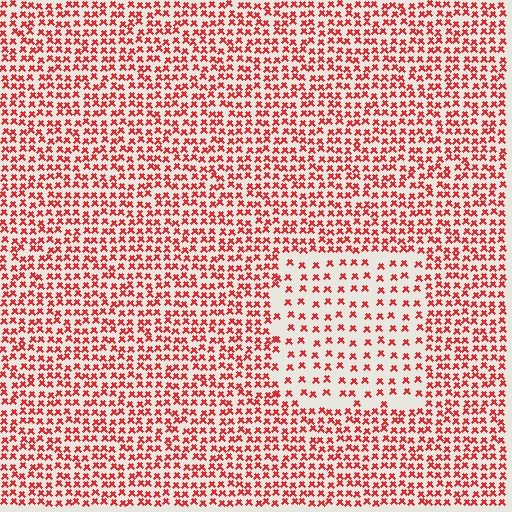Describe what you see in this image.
The image contains small red elements arranged at two different densities. A rectangle-shaped region is visible where the elements are less densely packed than the surrounding area.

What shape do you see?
I see a rectangle.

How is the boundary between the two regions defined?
The boundary is defined by a change in element density (approximately 2.0x ratio). All elements are the same color, size, and shape.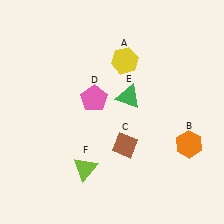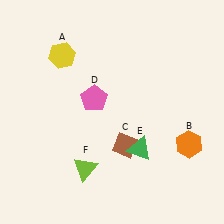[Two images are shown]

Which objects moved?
The objects that moved are: the yellow hexagon (A), the green triangle (E).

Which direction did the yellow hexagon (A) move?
The yellow hexagon (A) moved left.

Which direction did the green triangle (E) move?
The green triangle (E) moved down.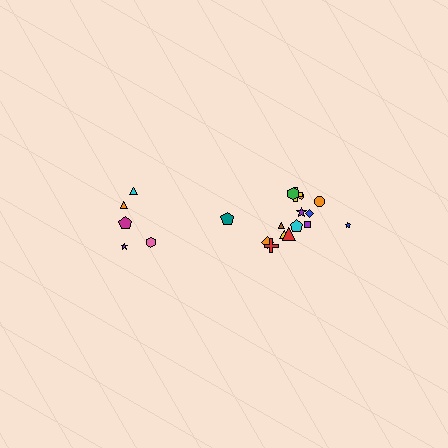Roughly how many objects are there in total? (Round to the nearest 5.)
Roughly 20 objects in total.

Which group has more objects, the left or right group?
The right group.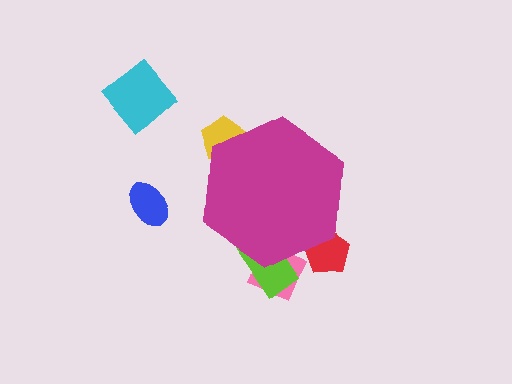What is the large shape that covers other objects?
A magenta hexagon.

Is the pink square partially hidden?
Yes, the pink square is partially hidden behind the magenta hexagon.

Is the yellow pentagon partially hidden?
Yes, the yellow pentagon is partially hidden behind the magenta hexagon.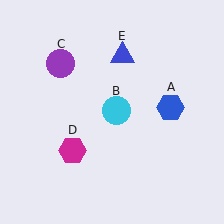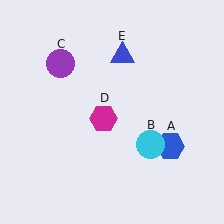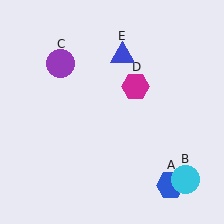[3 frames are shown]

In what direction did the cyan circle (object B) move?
The cyan circle (object B) moved down and to the right.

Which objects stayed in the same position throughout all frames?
Purple circle (object C) and blue triangle (object E) remained stationary.